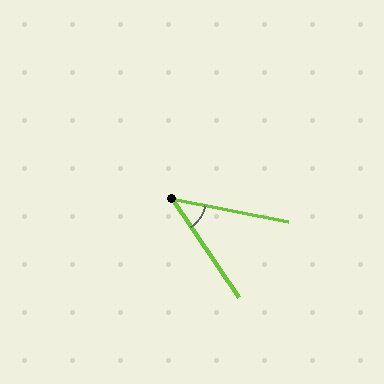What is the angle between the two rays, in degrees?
Approximately 45 degrees.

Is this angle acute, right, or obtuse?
It is acute.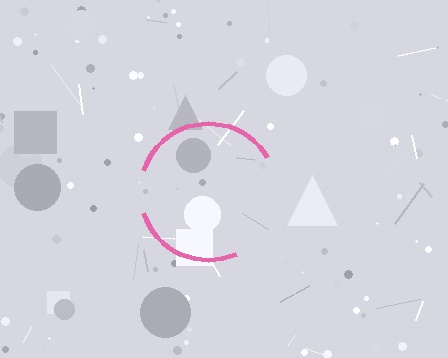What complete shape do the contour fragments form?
The contour fragments form a circle.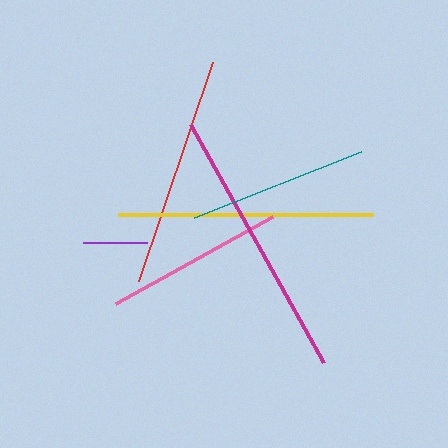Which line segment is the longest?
The magenta line is the longest at approximately 273 pixels.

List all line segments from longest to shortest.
From longest to shortest: magenta, yellow, red, teal, pink, purple.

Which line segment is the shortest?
The purple line is the shortest at approximately 63 pixels.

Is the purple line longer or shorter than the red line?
The red line is longer than the purple line.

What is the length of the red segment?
The red segment is approximately 232 pixels long.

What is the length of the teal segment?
The teal segment is approximately 179 pixels long.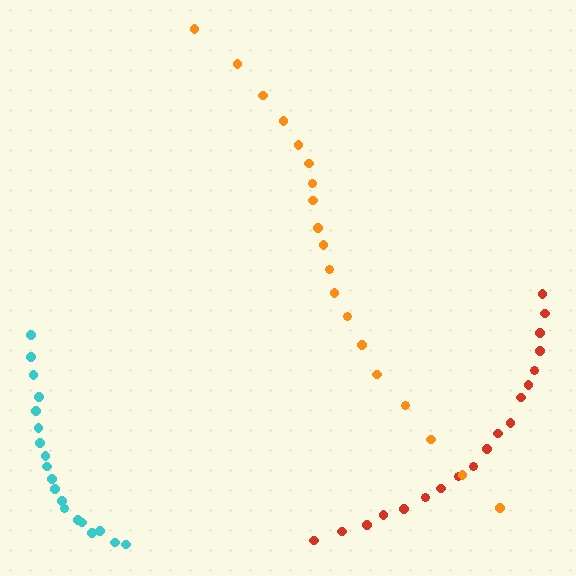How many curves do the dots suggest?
There are 3 distinct paths.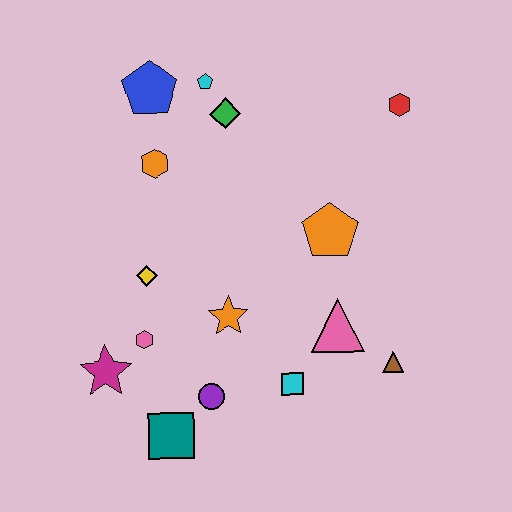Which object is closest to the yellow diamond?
The pink hexagon is closest to the yellow diamond.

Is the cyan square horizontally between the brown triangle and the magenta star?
Yes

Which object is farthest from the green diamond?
The teal square is farthest from the green diamond.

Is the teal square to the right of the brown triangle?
No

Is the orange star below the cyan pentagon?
Yes